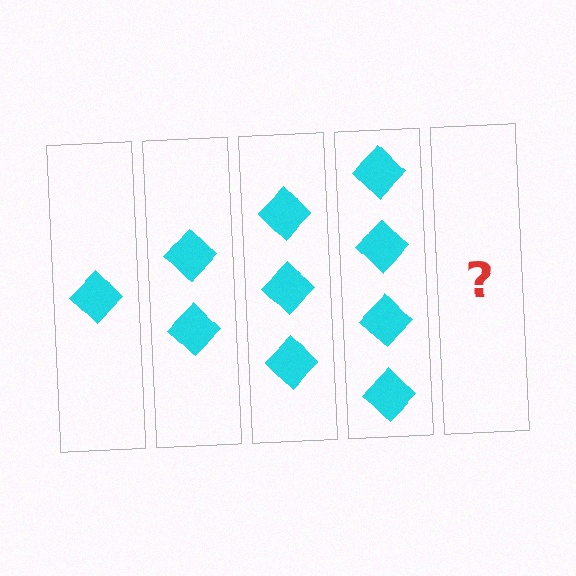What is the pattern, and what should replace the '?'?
The pattern is that each step adds one more diamond. The '?' should be 5 diamonds.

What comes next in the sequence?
The next element should be 5 diamonds.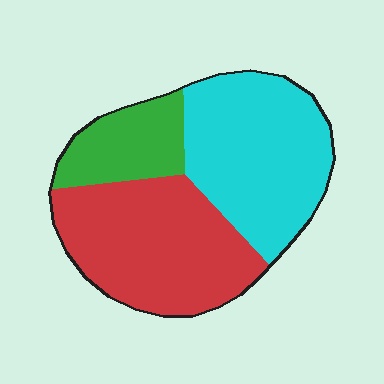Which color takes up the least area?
Green, at roughly 15%.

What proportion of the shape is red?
Red covers 42% of the shape.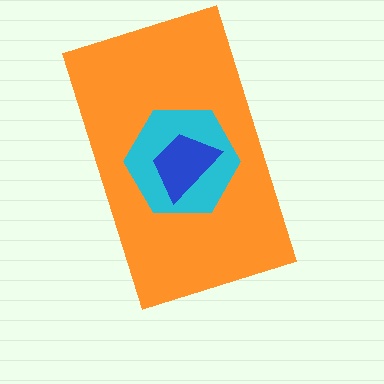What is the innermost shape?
The blue trapezoid.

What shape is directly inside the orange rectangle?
The cyan hexagon.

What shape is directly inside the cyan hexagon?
The blue trapezoid.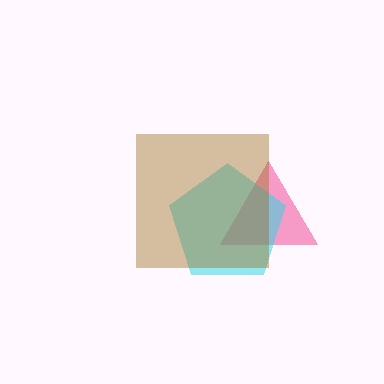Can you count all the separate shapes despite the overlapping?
Yes, there are 3 separate shapes.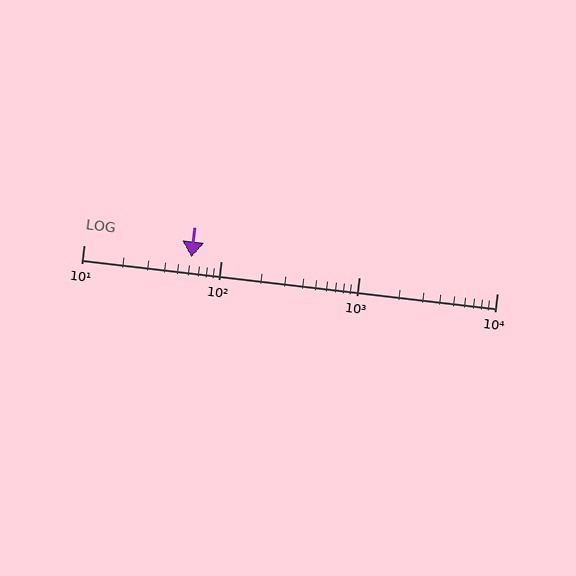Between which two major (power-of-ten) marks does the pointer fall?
The pointer is between 10 and 100.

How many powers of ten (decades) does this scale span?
The scale spans 3 decades, from 10 to 10000.